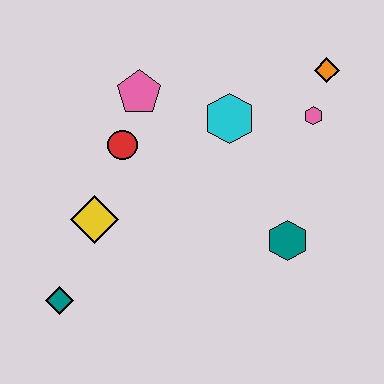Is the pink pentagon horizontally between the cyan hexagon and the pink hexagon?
No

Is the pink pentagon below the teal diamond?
No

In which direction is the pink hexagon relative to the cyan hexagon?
The pink hexagon is to the right of the cyan hexagon.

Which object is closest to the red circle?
The pink pentagon is closest to the red circle.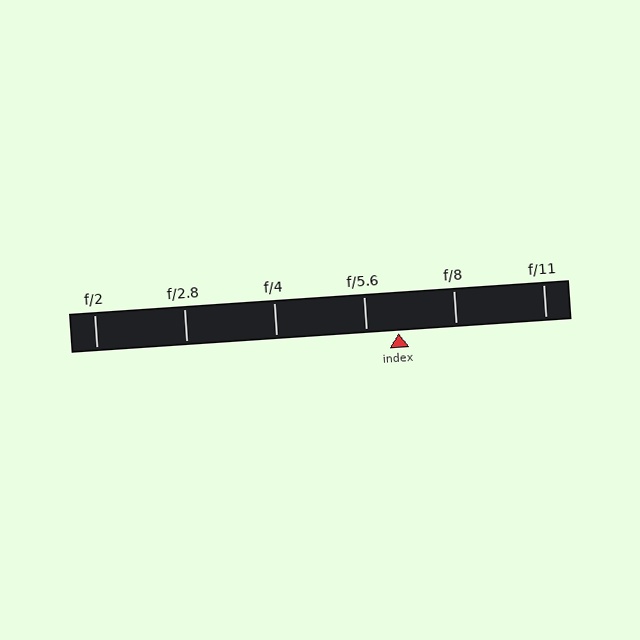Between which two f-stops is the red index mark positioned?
The index mark is between f/5.6 and f/8.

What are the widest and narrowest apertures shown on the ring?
The widest aperture shown is f/2 and the narrowest is f/11.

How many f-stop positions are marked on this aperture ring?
There are 6 f-stop positions marked.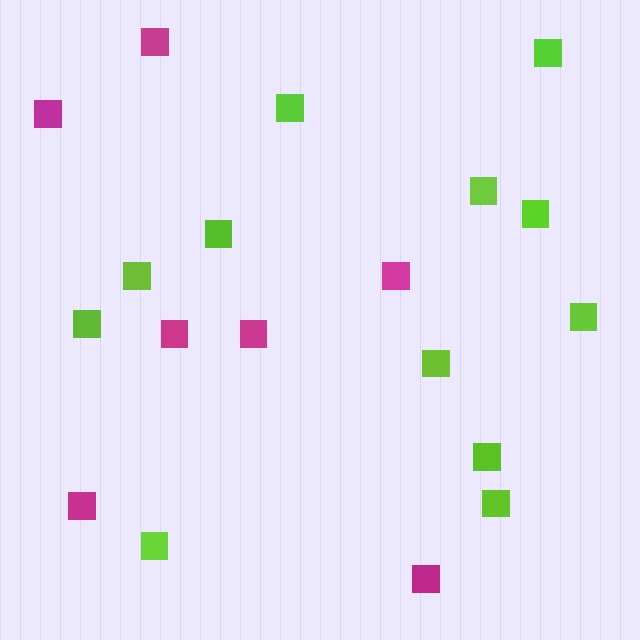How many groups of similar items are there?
There are 2 groups: one group of lime squares (12) and one group of magenta squares (7).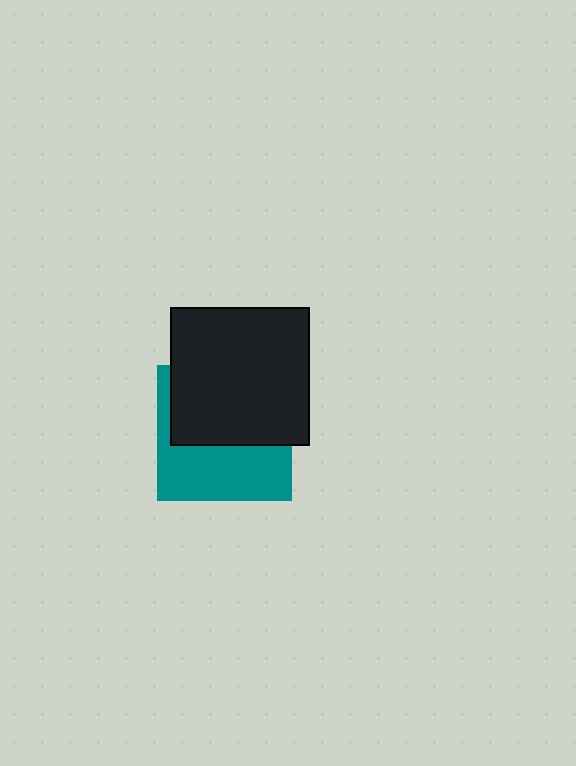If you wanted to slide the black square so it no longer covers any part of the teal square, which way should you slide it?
Slide it up — that is the most direct way to separate the two shapes.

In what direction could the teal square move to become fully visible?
The teal square could move down. That would shift it out from behind the black square entirely.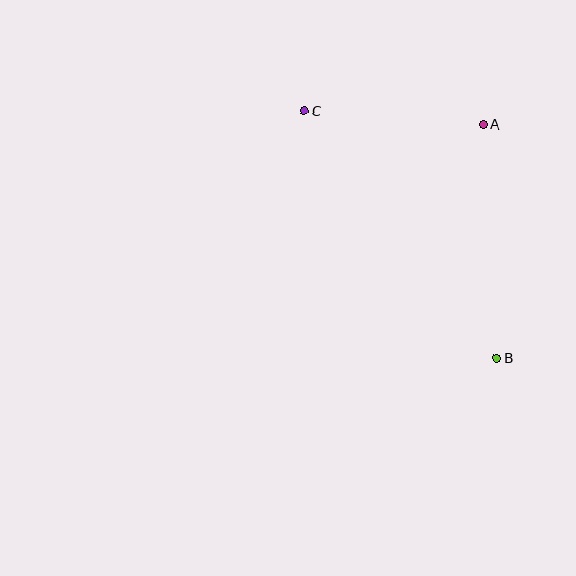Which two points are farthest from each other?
Points B and C are farthest from each other.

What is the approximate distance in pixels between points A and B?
The distance between A and B is approximately 234 pixels.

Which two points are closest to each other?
Points A and C are closest to each other.